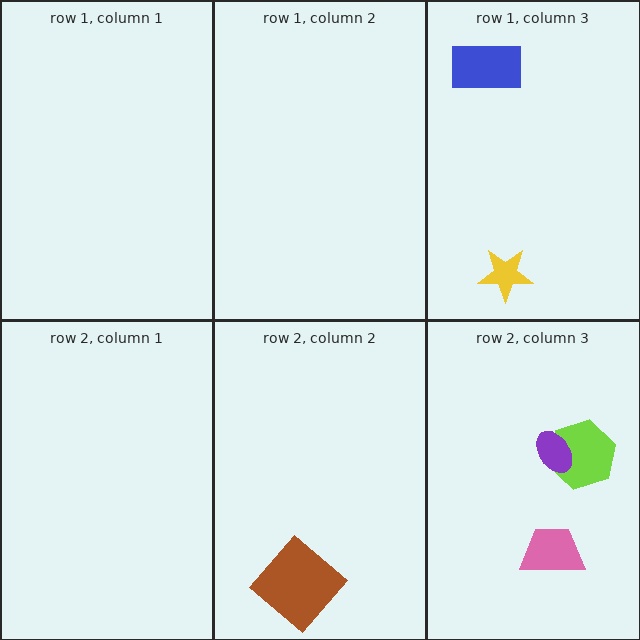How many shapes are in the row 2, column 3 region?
3.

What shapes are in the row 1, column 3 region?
The yellow star, the blue rectangle.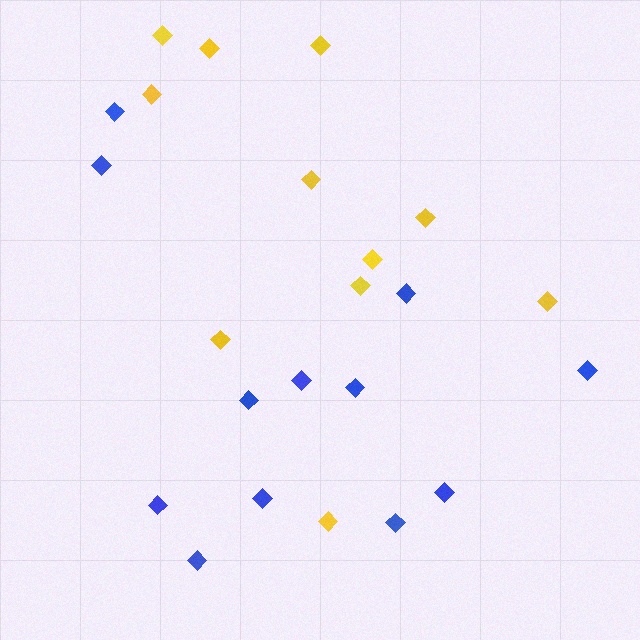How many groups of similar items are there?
There are 2 groups: one group of blue diamonds (12) and one group of yellow diamonds (11).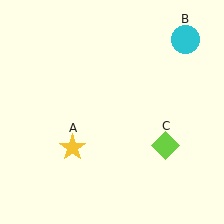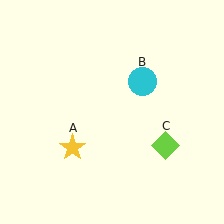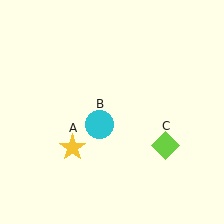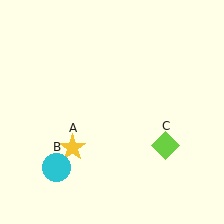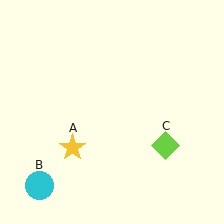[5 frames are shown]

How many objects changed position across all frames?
1 object changed position: cyan circle (object B).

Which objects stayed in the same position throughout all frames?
Yellow star (object A) and lime diamond (object C) remained stationary.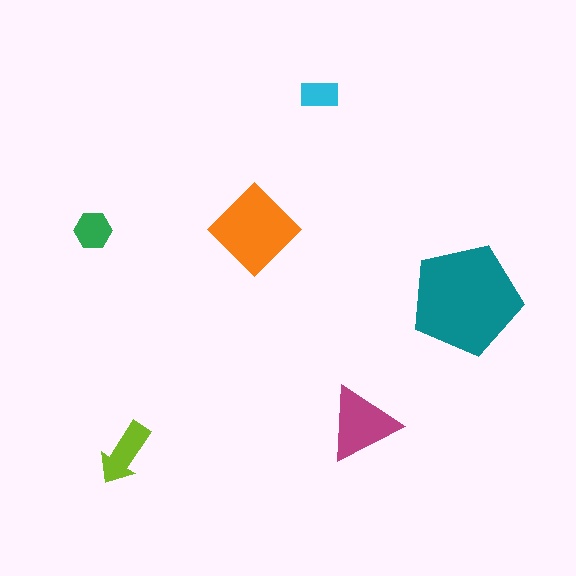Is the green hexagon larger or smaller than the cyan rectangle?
Larger.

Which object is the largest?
The teal pentagon.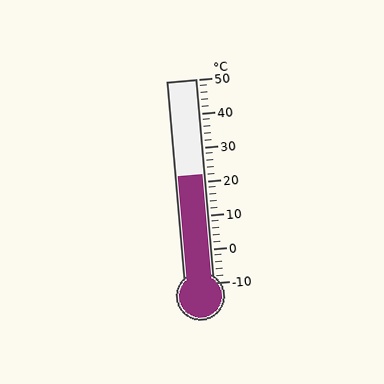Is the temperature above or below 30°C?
The temperature is below 30°C.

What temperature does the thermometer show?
The thermometer shows approximately 22°C.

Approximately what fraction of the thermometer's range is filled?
The thermometer is filled to approximately 55% of its range.